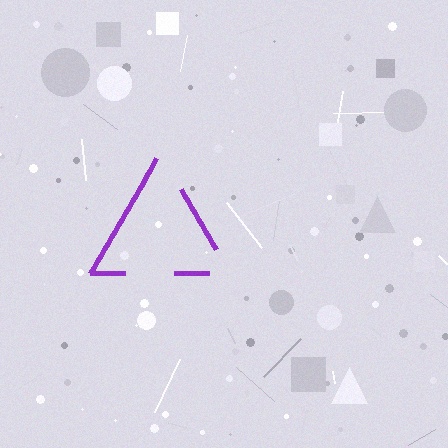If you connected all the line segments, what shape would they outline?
They would outline a triangle.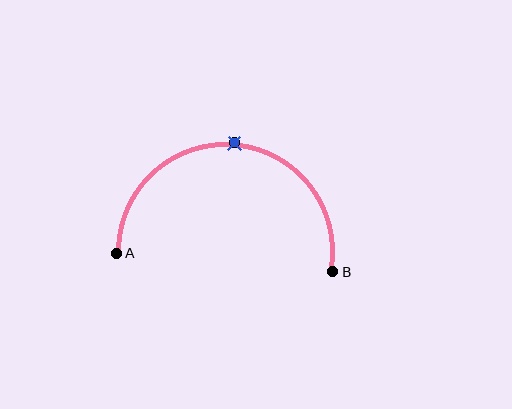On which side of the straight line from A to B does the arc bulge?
The arc bulges above the straight line connecting A and B.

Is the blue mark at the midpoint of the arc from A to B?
Yes. The blue mark lies on the arc at equal arc-length from both A and B — it is the arc midpoint.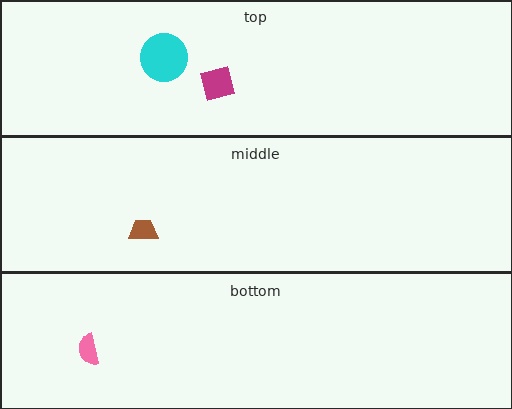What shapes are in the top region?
The cyan circle, the magenta square.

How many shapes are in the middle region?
1.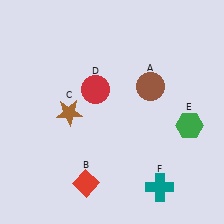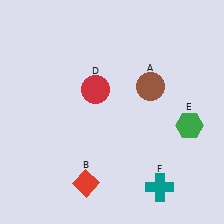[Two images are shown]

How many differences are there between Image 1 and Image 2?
There is 1 difference between the two images.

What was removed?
The brown star (C) was removed in Image 2.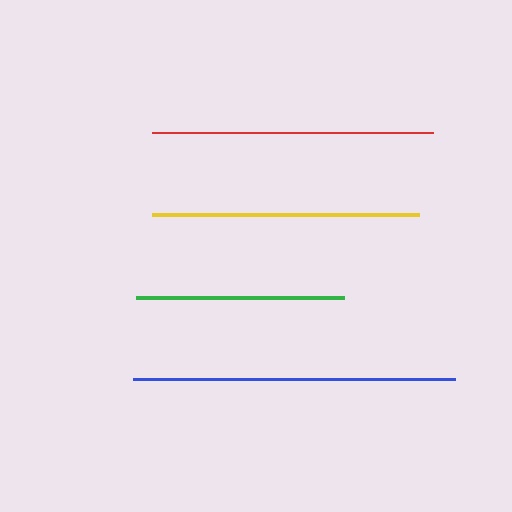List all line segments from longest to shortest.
From longest to shortest: blue, red, yellow, green.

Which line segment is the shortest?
The green line is the shortest at approximately 208 pixels.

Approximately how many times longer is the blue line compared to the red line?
The blue line is approximately 1.1 times the length of the red line.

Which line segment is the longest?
The blue line is the longest at approximately 322 pixels.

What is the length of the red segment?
The red segment is approximately 281 pixels long.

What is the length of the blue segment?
The blue segment is approximately 322 pixels long.